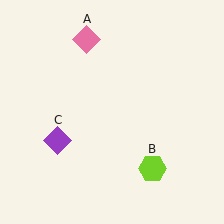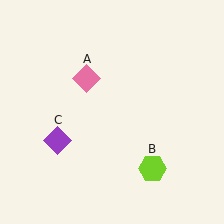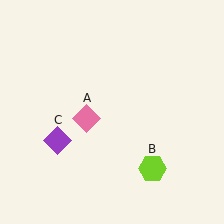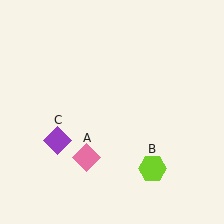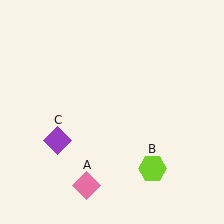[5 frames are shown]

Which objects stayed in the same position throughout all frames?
Lime hexagon (object B) and purple diamond (object C) remained stationary.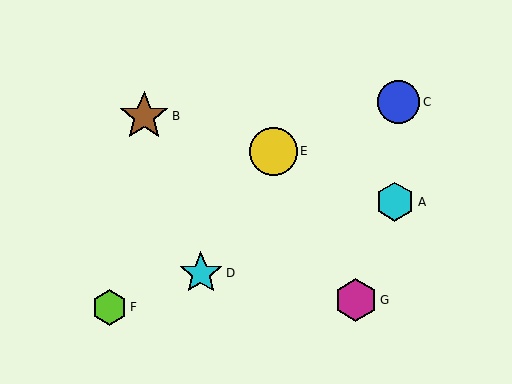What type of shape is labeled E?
Shape E is a yellow circle.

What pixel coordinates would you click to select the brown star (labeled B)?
Click at (144, 116) to select the brown star B.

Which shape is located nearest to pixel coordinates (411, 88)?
The blue circle (labeled C) at (399, 102) is nearest to that location.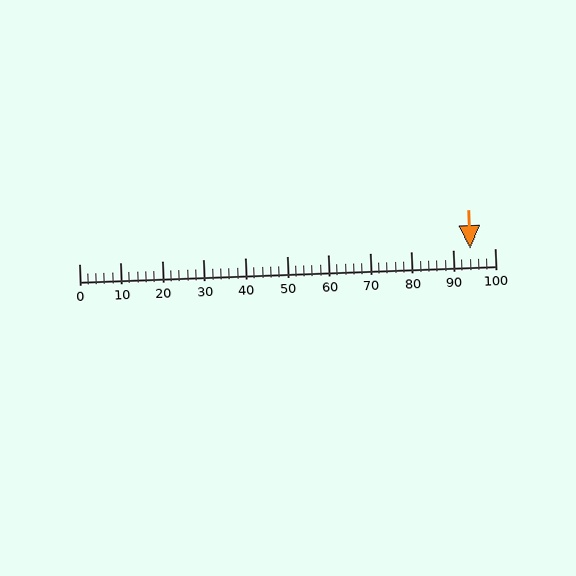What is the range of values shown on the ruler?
The ruler shows values from 0 to 100.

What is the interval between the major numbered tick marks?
The major tick marks are spaced 10 units apart.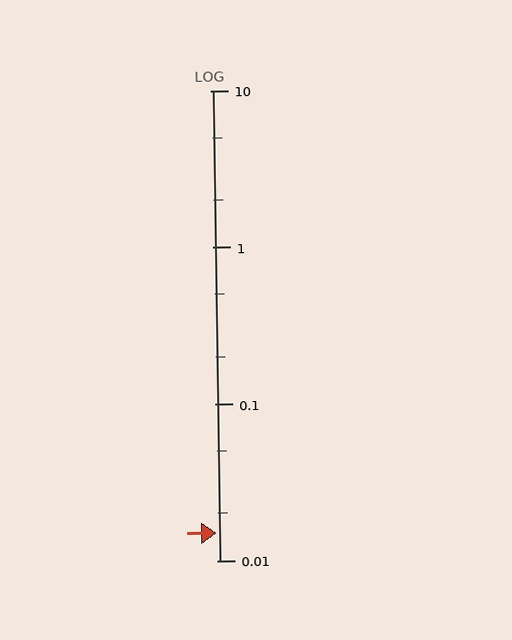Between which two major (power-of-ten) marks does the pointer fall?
The pointer is between 0.01 and 0.1.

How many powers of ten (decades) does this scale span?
The scale spans 3 decades, from 0.01 to 10.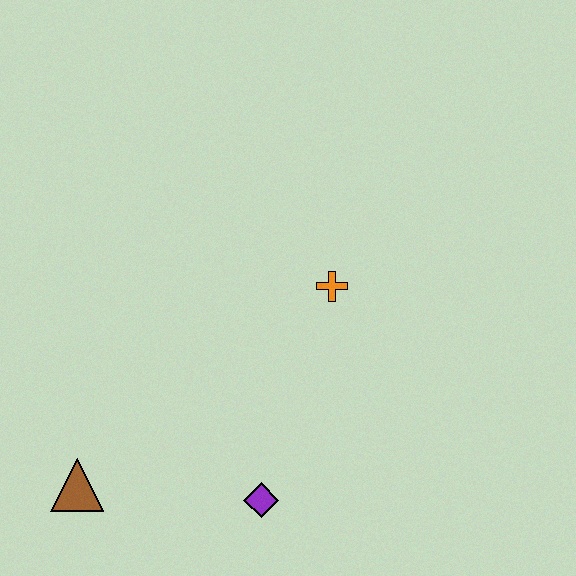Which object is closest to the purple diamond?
The brown triangle is closest to the purple diamond.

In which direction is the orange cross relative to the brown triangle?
The orange cross is to the right of the brown triangle.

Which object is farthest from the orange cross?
The brown triangle is farthest from the orange cross.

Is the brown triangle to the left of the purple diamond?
Yes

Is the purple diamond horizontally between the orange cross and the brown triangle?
Yes